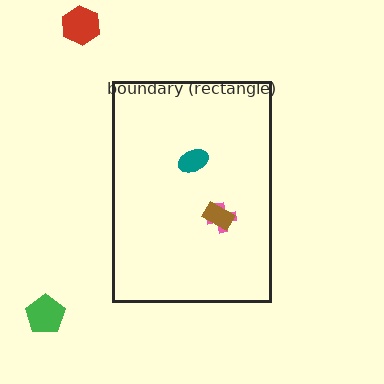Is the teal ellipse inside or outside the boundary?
Inside.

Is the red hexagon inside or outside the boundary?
Outside.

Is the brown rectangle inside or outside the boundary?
Inside.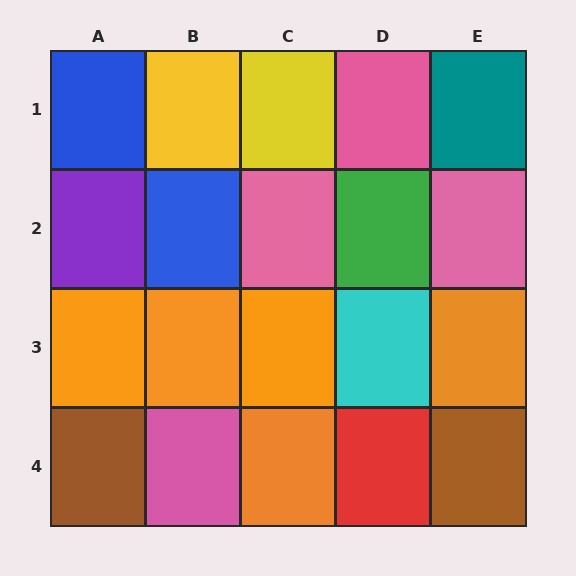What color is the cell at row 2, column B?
Blue.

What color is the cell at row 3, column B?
Orange.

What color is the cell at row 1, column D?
Pink.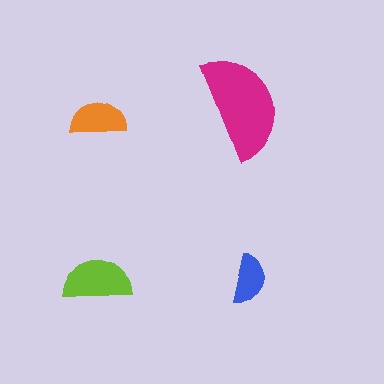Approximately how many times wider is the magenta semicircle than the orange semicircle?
About 2 times wider.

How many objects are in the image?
There are 4 objects in the image.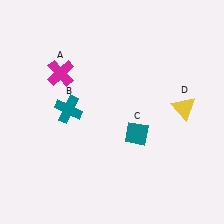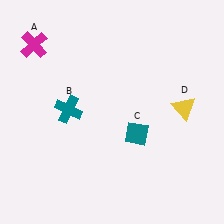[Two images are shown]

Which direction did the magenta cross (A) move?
The magenta cross (A) moved up.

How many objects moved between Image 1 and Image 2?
1 object moved between the two images.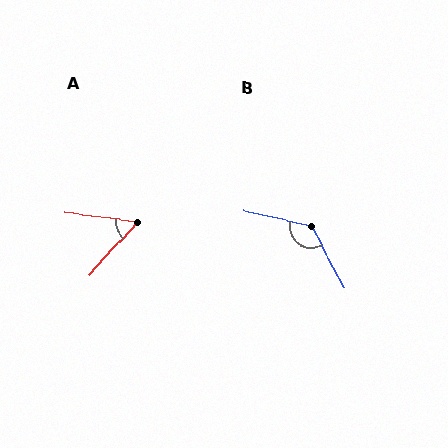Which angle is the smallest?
A, at approximately 55 degrees.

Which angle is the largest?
B, at approximately 130 degrees.